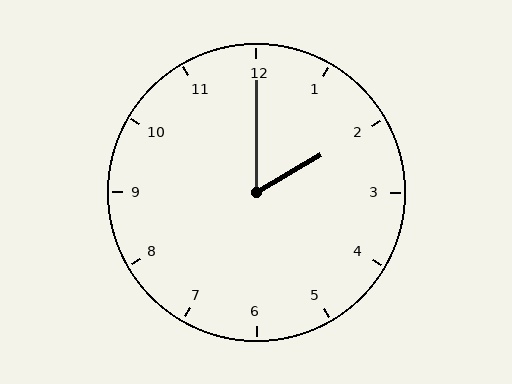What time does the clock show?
2:00.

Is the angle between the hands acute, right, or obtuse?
It is acute.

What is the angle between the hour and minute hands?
Approximately 60 degrees.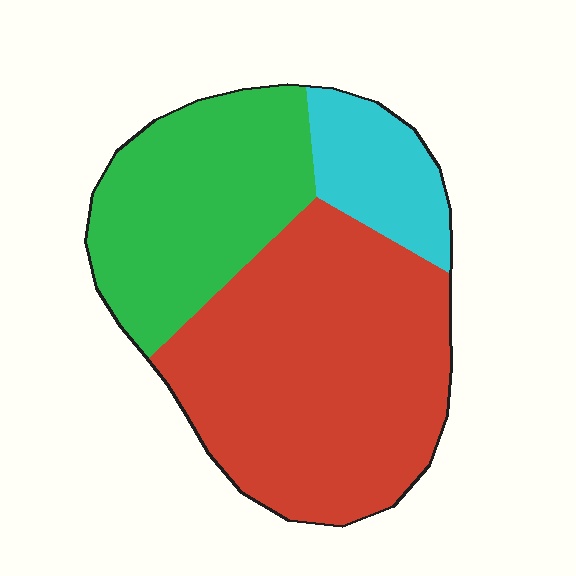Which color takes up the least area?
Cyan, at roughly 15%.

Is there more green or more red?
Red.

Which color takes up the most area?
Red, at roughly 55%.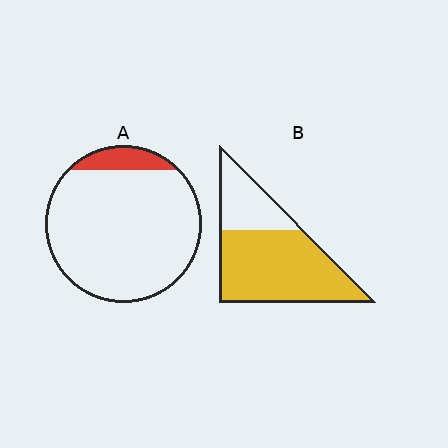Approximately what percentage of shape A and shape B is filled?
A is approximately 10% and B is approximately 70%.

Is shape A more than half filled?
No.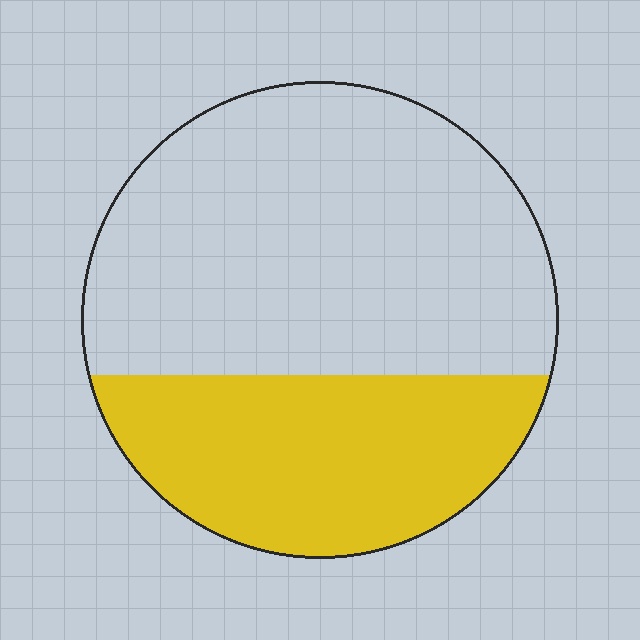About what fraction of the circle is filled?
About three eighths (3/8).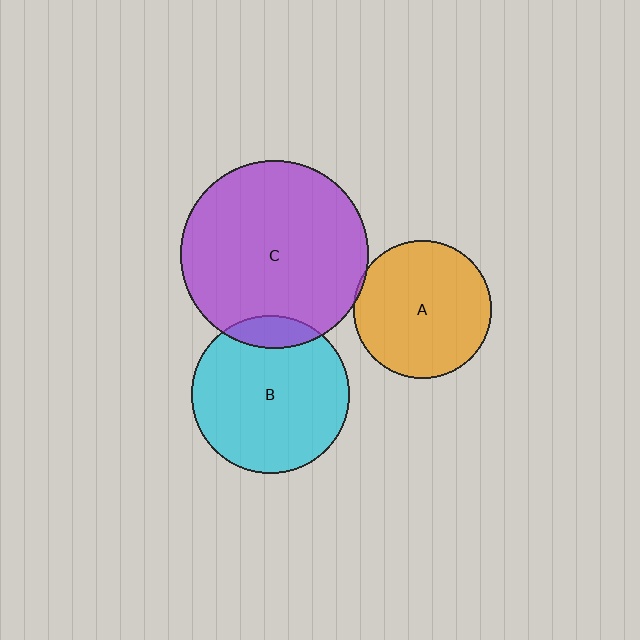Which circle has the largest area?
Circle C (purple).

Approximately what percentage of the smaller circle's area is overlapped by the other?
Approximately 10%.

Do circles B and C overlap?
Yes.